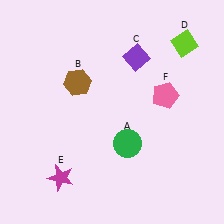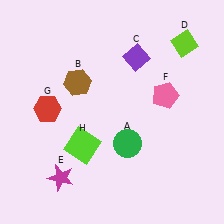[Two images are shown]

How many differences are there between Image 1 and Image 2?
There are 2 differences between the two images.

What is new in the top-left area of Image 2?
A red hexagon (G) was added in the top-left area of Image 2.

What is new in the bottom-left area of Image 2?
A lime square (H) was added in the bottom-left area of Image 2.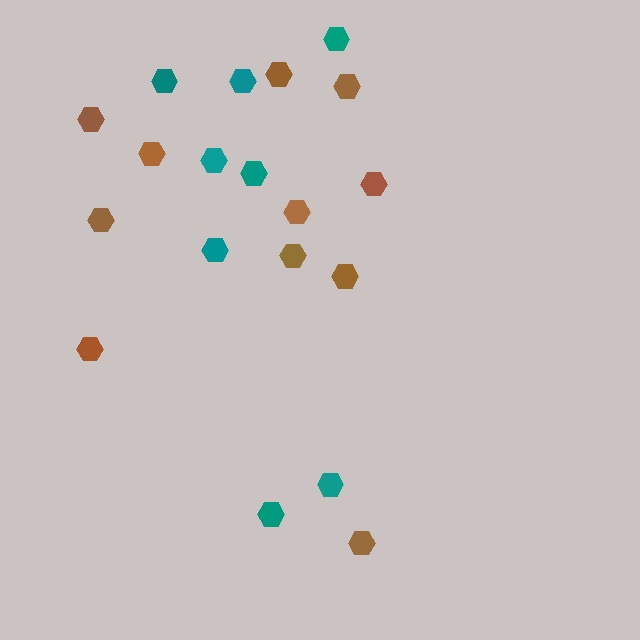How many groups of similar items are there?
There are 2 groups: one group of teal hexagons (8) and one group of brown hexagons (11).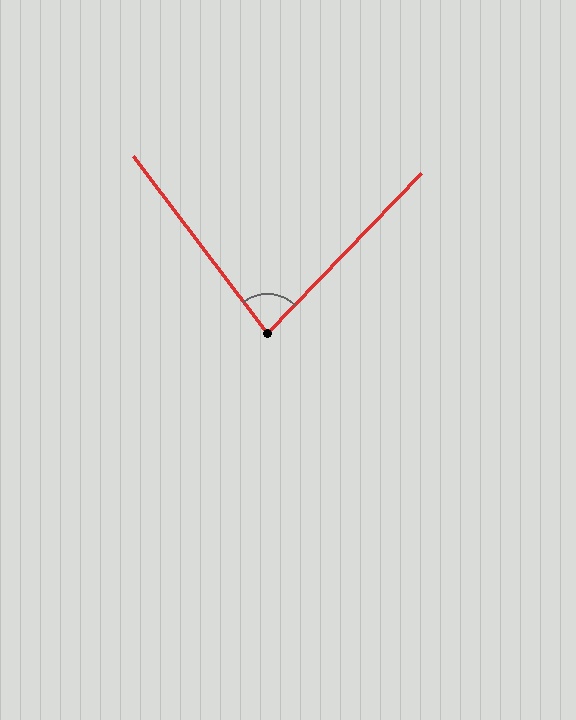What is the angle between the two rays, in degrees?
Approximately 81 degrees.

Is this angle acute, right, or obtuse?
It is acute.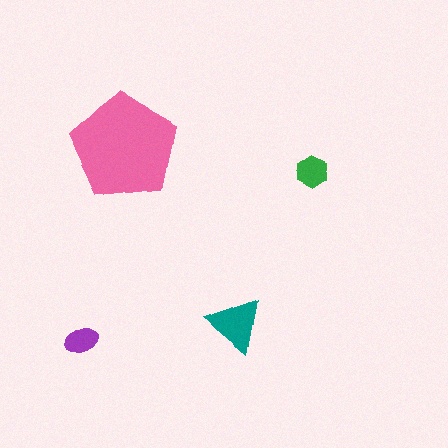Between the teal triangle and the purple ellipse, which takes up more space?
The teal triangle.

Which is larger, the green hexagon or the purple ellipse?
The green hexagon.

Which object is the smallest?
The purple ellipse.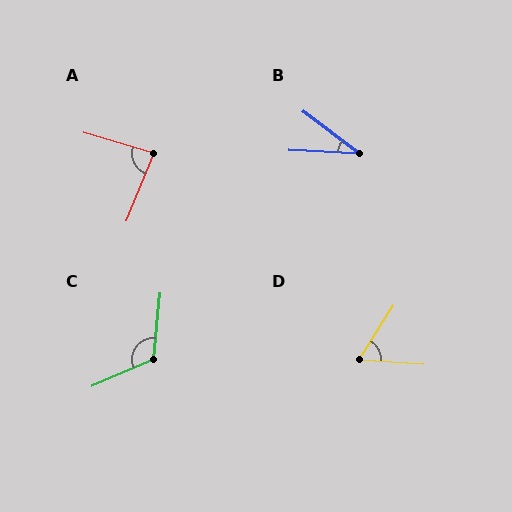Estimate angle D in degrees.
Approximately 62 degrees.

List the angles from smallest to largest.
B (34°), D (62°), A (84°), C (119°).